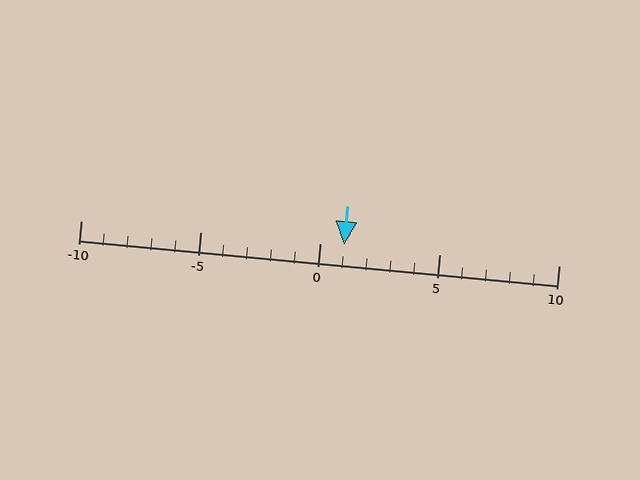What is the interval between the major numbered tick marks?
The major tick marks are spaced 5 units apart.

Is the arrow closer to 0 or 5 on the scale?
The arrow is closer to 0.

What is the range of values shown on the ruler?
The ruler shows values from -10 to 10.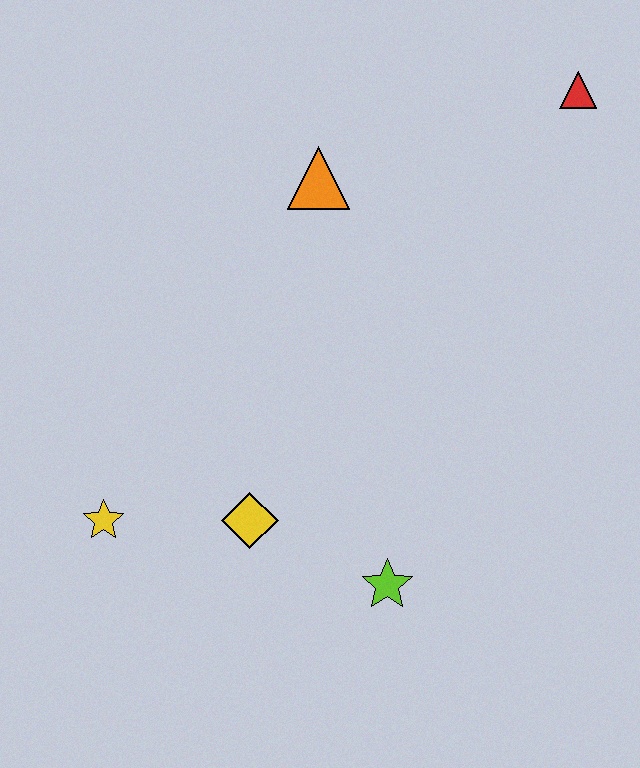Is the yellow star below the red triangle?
Yes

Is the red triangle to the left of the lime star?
No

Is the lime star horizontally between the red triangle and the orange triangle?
Yes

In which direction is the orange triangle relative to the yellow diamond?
The orange triangle is above the yellow diamond.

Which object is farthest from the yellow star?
The red triangle is farthest from the yellow star.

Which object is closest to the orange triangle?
The red triangle is closest to the orange triangle.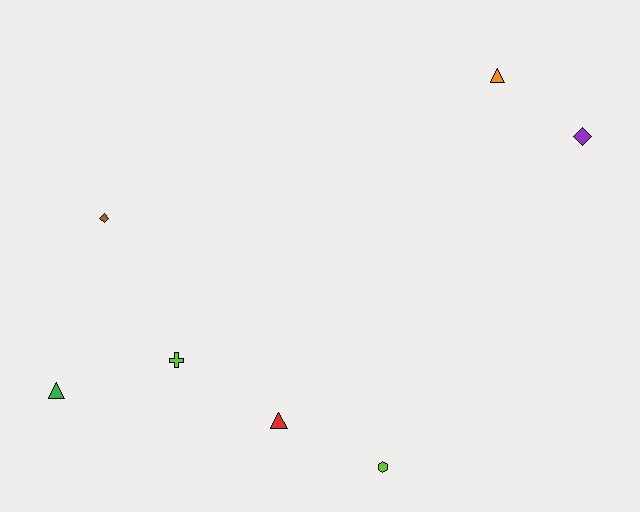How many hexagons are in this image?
There is 1 hexagon.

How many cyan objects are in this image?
There are no cyan objects.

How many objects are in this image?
There are 7 objects.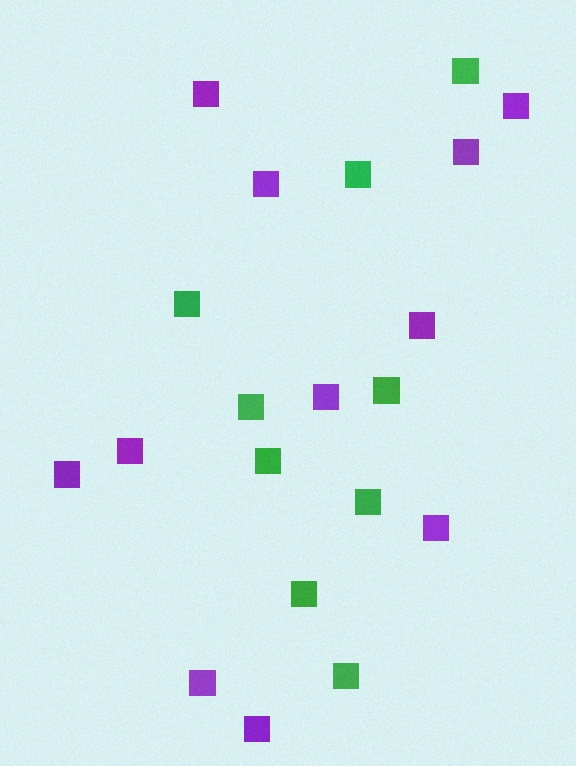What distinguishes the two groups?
There are 2 groups: one group of green squares (9) and one group of purple squares (11).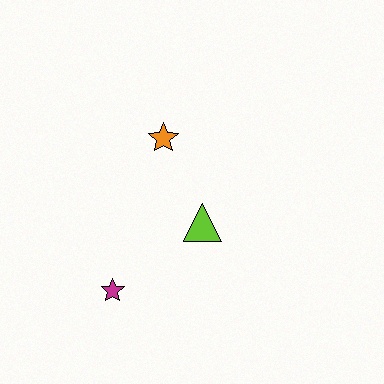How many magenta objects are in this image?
There is 1 magenta object.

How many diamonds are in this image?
There are no diamonds.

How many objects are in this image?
There are 3 objects.